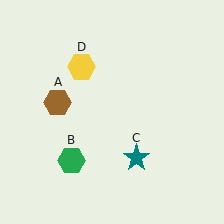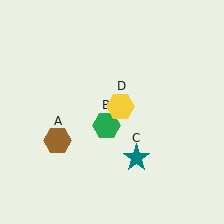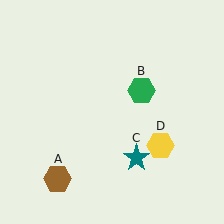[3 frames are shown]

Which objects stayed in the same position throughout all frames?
Teal star (object C) remained stationary.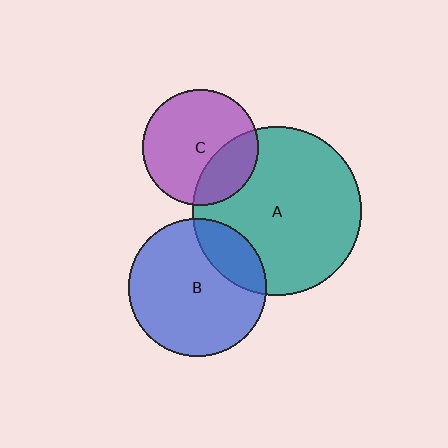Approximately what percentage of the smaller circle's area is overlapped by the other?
Approximately 25%.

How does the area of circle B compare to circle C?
Approximately 1.4 times.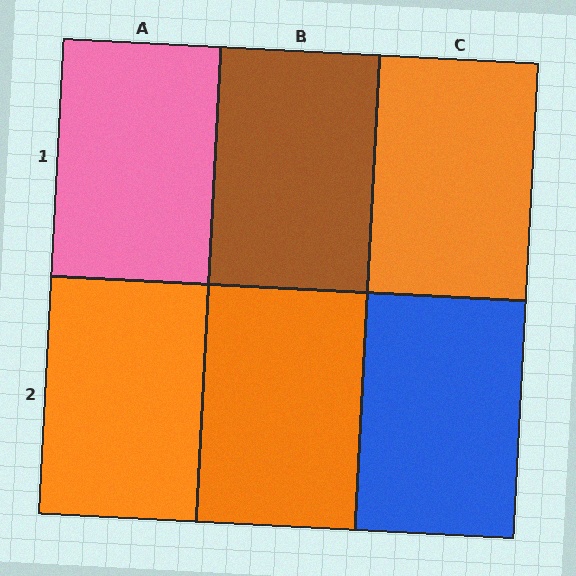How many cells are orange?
3 cells are orange.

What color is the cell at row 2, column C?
Blue.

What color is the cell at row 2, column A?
Orange.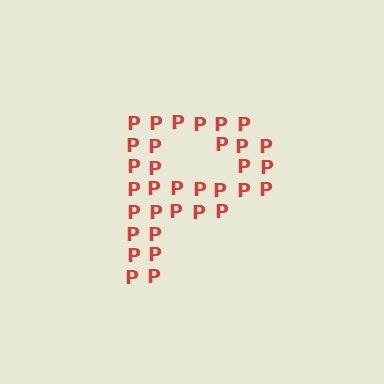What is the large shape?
The large shape is the letter P.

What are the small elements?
The small elements are letter P's.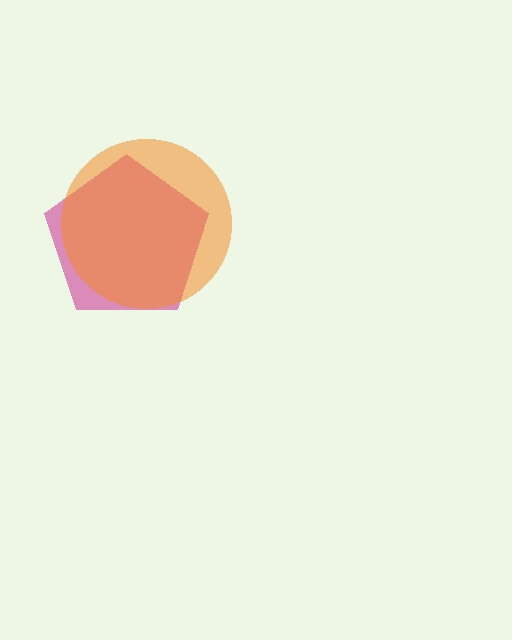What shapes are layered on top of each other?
The layered shapes are: a magenta pentagon, an orange circle.